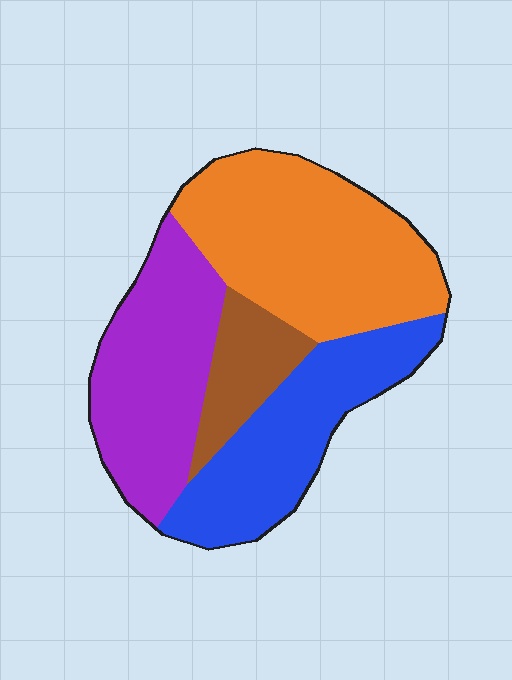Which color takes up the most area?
Orange, at roughly 35%.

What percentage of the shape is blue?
Blue takes up between a quarter and a half of the shape.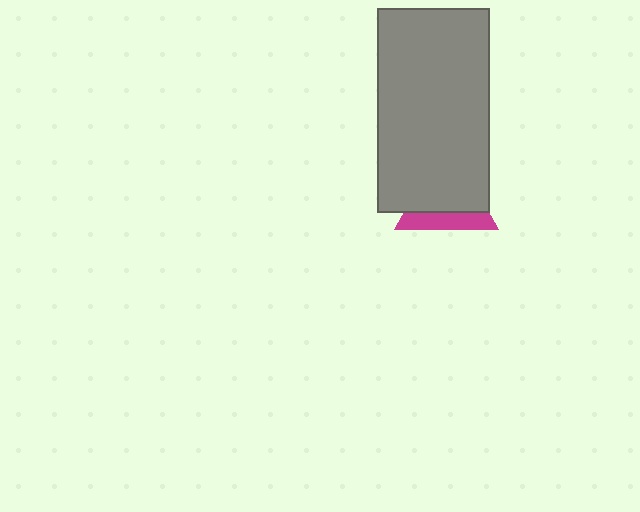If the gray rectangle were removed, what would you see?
You would see the complete magenta triangle.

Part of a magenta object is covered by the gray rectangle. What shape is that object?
It is a triangle.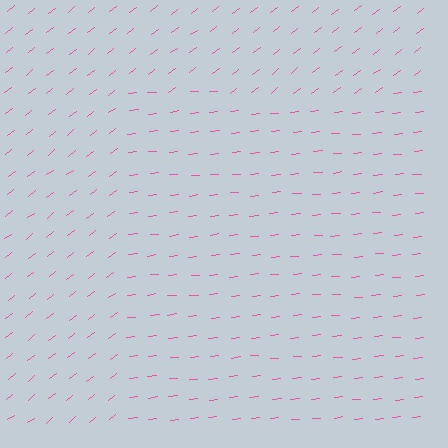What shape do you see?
I see a rectangle.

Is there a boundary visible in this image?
Yes, there is a texture boundary formed by a change in line orientation.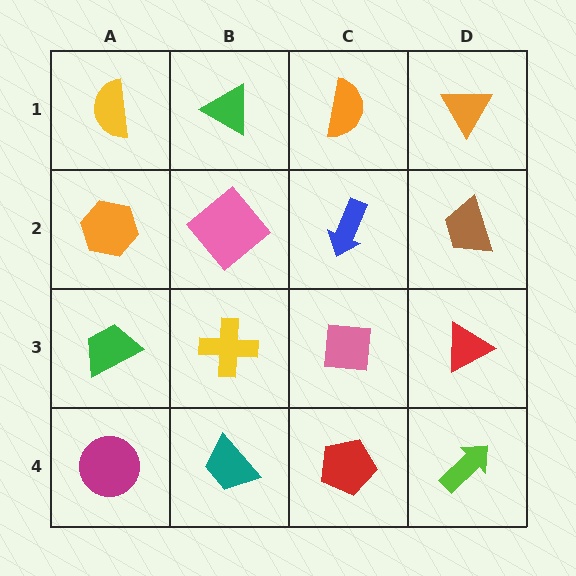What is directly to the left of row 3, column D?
A pink square.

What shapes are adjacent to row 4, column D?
A red triangle (row 3, column D), a red pentagon (row 4, column C).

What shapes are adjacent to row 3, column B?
A pink diamond (row 2, column B), a teal trapezoid (row 4, column B), a green trapezoid (row 3, column A), a pink square (row 3, column C).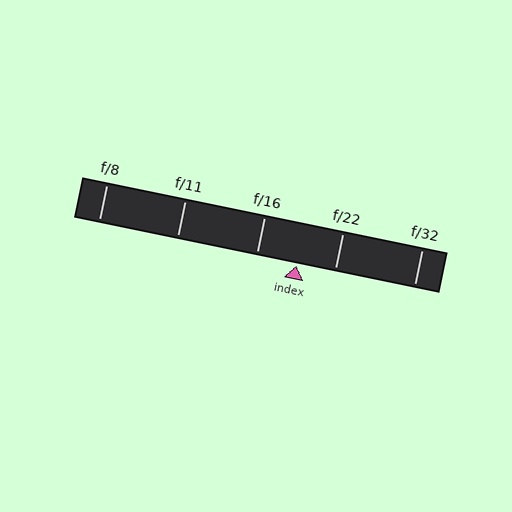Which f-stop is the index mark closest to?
The index mark is closest to f/22.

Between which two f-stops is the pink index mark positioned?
The index mark is between f/16 and f/22.